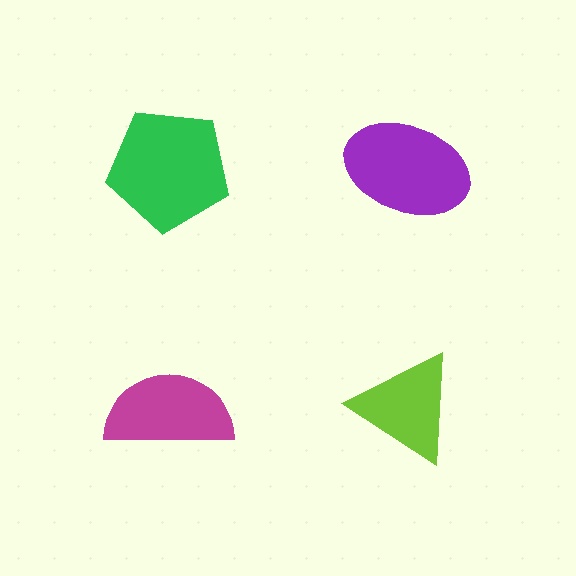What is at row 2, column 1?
A magenta semicircle.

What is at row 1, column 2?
A purple ellipse.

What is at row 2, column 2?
A lime triangle.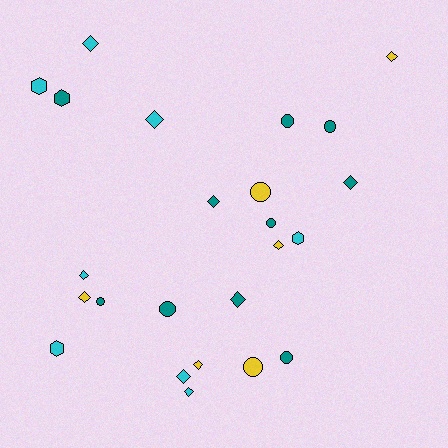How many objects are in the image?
There are 24 objects.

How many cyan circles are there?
There are no cyan circles.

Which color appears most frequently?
Teal, with 10 objects.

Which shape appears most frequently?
Diamond, with 12 objects.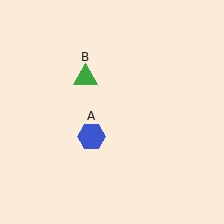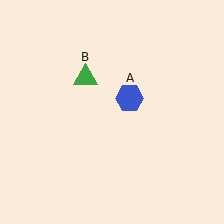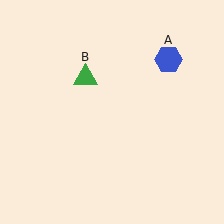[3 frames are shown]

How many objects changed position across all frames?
1 object changed position: blue hexagon (object A).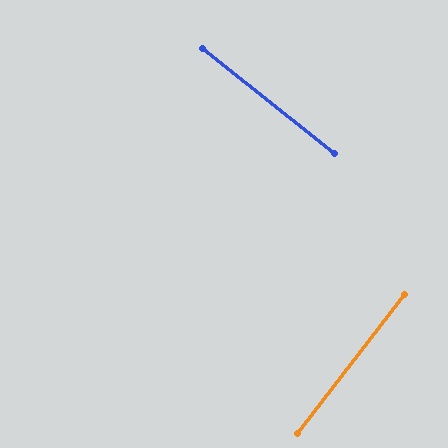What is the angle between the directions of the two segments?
Approximately 89 degrees.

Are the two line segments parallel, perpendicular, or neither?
Perpendicular — they meet at approximately 89°.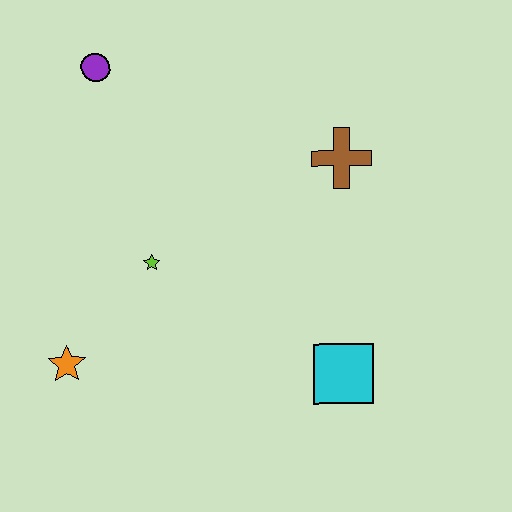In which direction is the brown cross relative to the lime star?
The brown cross is to the right of the lime star.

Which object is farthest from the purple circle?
The cyan square is farthest from the purple circle.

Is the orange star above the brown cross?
No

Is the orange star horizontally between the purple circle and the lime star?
No